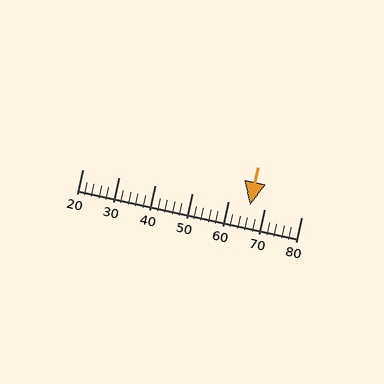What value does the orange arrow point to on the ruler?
The orange arrow points to approximately 66.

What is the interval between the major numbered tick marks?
The major tick marks are spaced 10 units apart.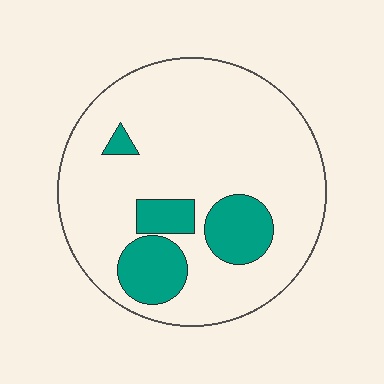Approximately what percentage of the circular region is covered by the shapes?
Approximately 20%.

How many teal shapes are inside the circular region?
4.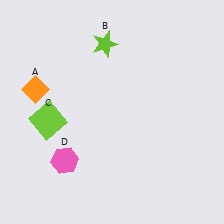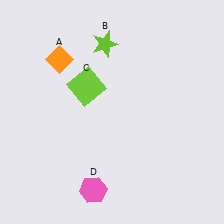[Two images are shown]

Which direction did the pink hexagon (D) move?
The pink hexagon (D) moved down.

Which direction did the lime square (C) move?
The lime square (C) moved right.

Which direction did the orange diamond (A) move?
The orange diamond (A) moved up.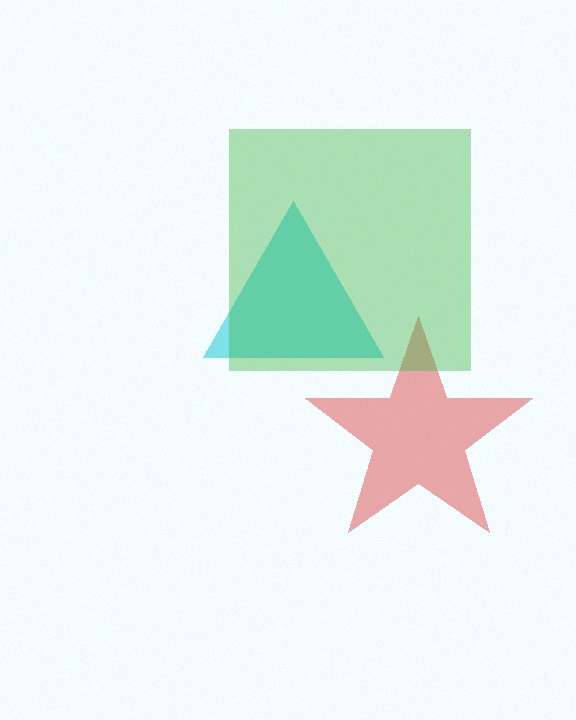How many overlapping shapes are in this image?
There are 3 overlapping shapes in the image.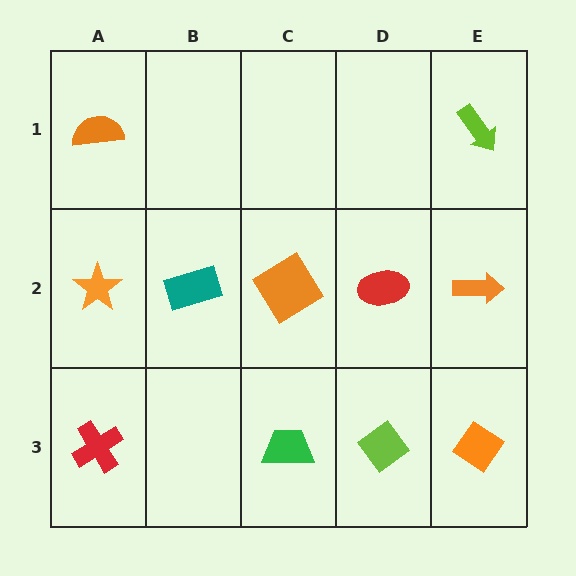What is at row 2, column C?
An orange diamond.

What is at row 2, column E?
An orange arrow.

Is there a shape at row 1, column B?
No, that cell is empty.